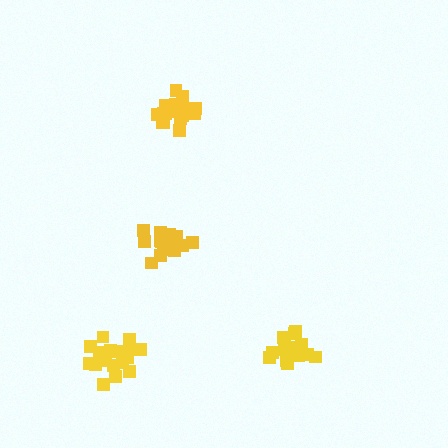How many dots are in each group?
Group 1: 18 dots, Group 2: 18 dots, Group 3: 18 dots, Group 4: 17 dots (71 total).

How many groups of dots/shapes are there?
There are 4 groups.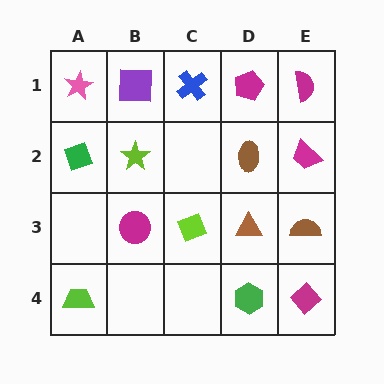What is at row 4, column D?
A green hexagon.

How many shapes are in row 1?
5 shapes.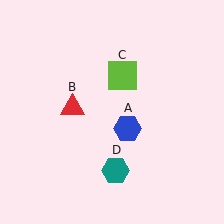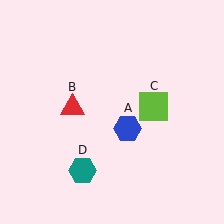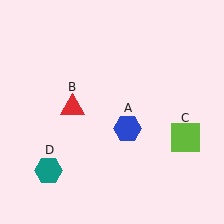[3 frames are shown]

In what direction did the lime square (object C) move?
The lime square (object C) moved down and to the right.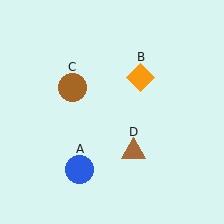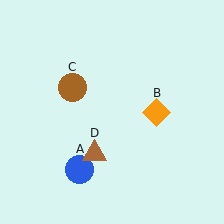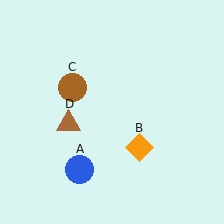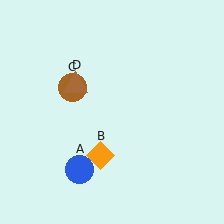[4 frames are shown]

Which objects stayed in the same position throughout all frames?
Blue circle (object A) and brown circle (object C) remained stationary.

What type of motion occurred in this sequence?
The orange diamond (object B), brown triangle (object D) rotated clockwise around the center of the scene.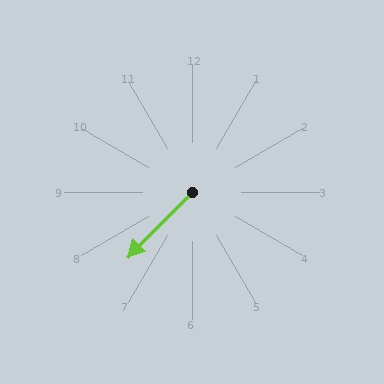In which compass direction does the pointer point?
Southwest.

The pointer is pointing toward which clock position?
Roughly 7 o'clock.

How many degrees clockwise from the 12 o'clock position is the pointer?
Approximately 225 degrees.